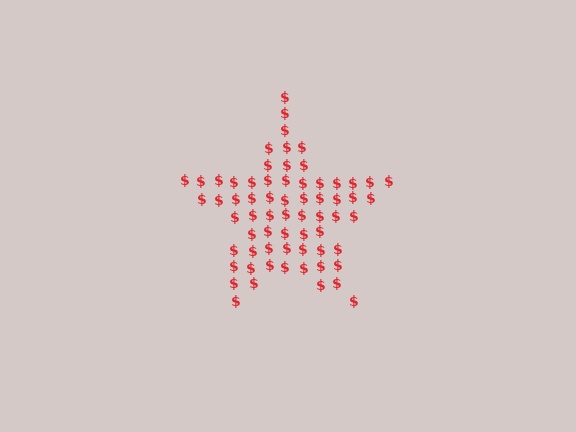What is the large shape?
The large shape is a star.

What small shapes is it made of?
It is made of small dollar signs.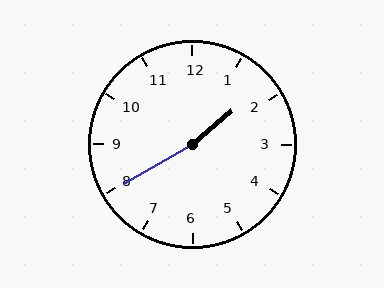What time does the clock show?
1:40.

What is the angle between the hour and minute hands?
Approximately 170 degrees.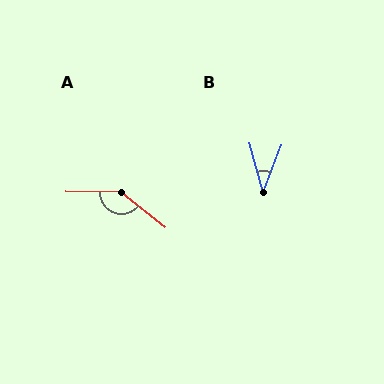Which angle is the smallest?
B, at approximately 37 degrees.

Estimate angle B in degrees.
Approximately 37 degrees.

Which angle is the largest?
A, at approximately 142 degrees.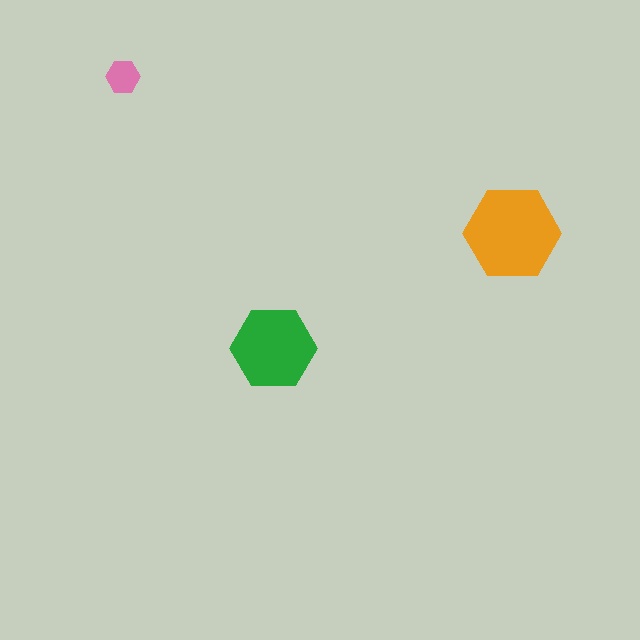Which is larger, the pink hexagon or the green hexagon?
The green one.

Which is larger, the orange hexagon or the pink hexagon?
The orange one.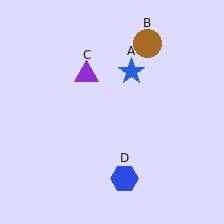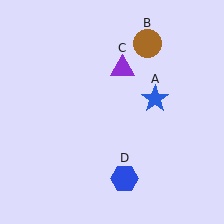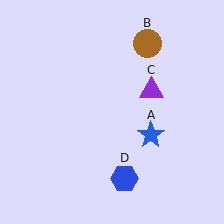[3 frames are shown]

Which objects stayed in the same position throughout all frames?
Brown circle (object B) and blue hexagon (object D) remained stationary.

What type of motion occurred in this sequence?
The blue star (object A), purple triangle (object C) rotated clockwise around the center of the scene.